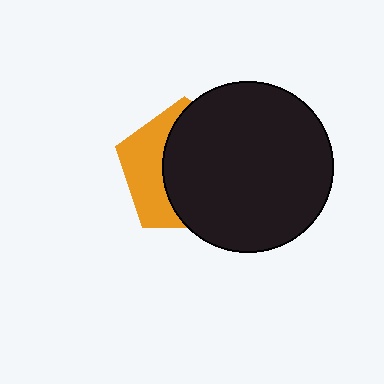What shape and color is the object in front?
The object in front is a black circle.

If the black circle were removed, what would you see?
You would see the complete orange pentagon.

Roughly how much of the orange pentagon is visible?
A small part of it is visible (roughly 36%).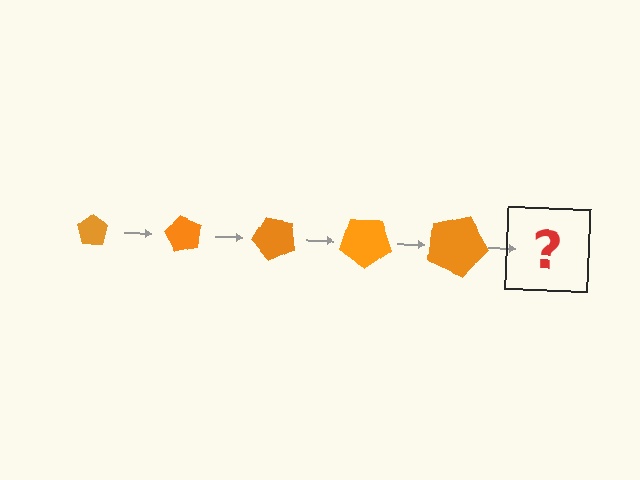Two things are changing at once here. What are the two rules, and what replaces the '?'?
The two rules are that the pentagon grows larger each step and it rotates 60 degrees each step. The '?' should be a pentagon, larger than the previous one and rotated 300 degrees from the start.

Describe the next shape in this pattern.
It should be a pentagon, larger than the previous one and rotated 300 degrees from the start.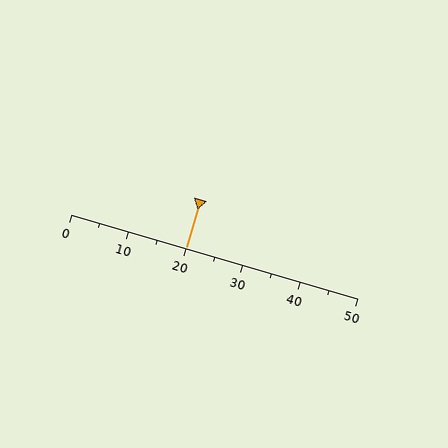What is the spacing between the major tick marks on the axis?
The major ticks are spaced 10 apart.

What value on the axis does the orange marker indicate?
The marker indicates approximately 20.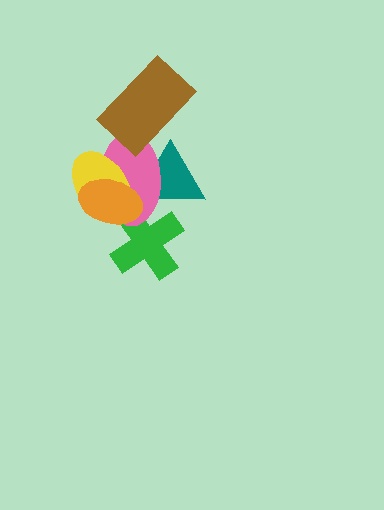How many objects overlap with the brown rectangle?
1 object overlaps with the brown rectangle.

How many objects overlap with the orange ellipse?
4 objects overlap with the orange ellipse.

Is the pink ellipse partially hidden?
Yes, it is partially covered by another shape.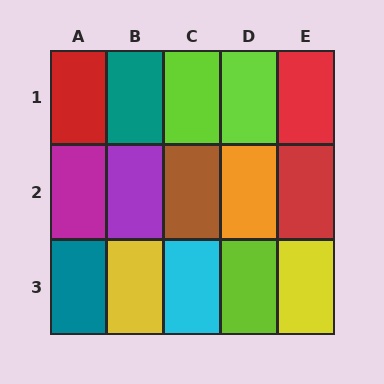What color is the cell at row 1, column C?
Lime.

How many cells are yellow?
2 cells are yellow.